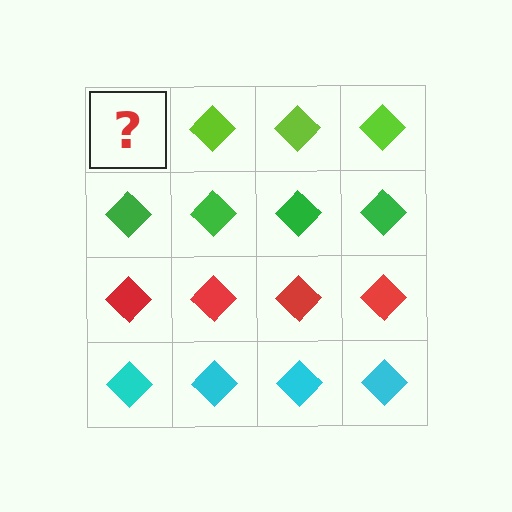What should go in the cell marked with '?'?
The missing cell should contain a lime diamond.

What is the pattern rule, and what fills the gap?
The rule is that each row has a consistent color. The gap should be filled with a lime diamond.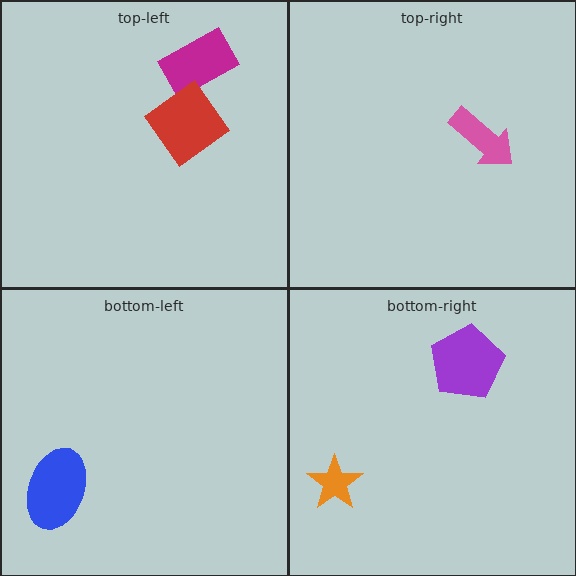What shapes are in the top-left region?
The magenta rectangle, the red diamond.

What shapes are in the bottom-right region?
The purple pentagon, the orange star.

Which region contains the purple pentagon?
The bottom-right region.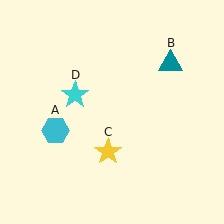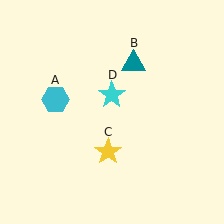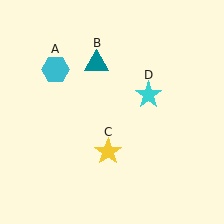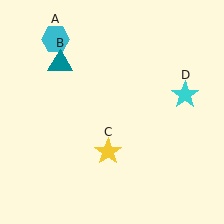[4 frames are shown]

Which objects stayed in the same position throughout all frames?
Yellow star (object C) remained stationary.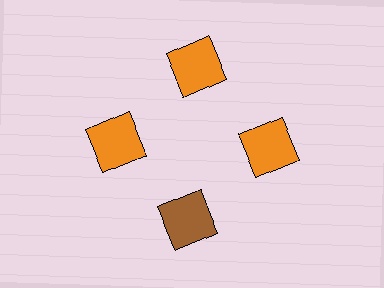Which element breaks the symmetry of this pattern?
The brown square at roughly the 6 o'clock position breaks the symmetry. All other shapes are orange squares.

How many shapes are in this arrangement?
There are 4 shapes arranged in a ring pattern.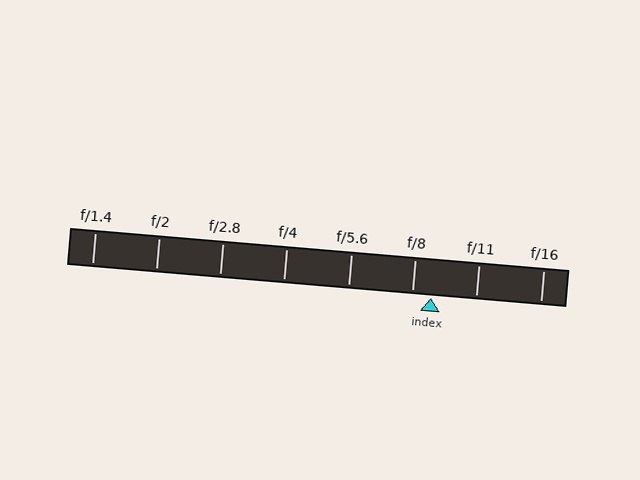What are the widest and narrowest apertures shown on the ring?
The widest aperture shown is f/1.4 and the narrowest is f/16.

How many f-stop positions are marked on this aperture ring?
There are 8 f-stop positions marked.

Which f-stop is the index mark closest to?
The index mark is closest to f/8.